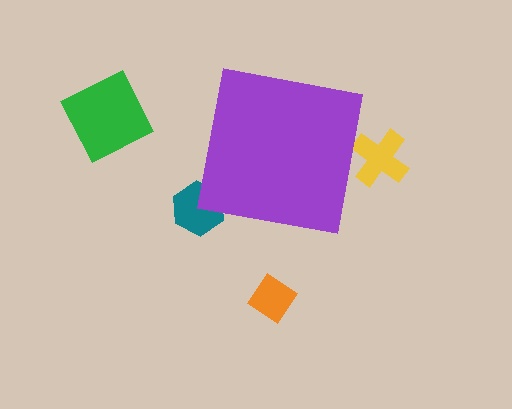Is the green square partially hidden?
No, the green square is fully visible.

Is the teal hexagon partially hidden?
Yes, the teal hexagon is partially hidden behind the purple square.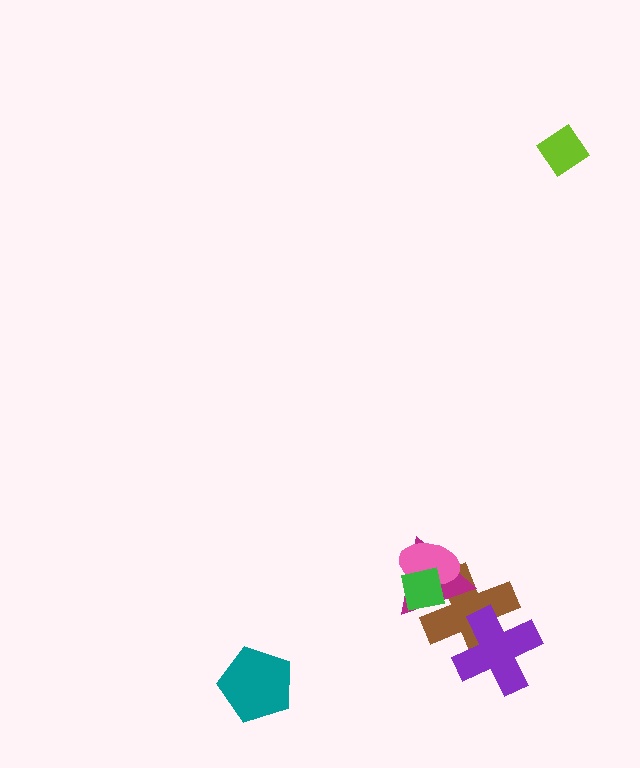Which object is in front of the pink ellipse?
The green square is in front of the pink ellipse.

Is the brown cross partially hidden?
Yes, it is partially covered by another shape.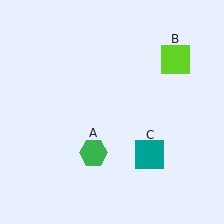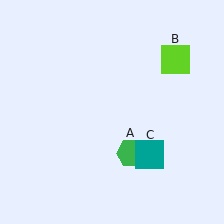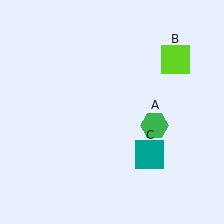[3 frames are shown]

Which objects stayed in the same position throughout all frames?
Lime square (object B) and teal square (object C) remained stationary.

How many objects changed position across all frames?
1 object changed position: green hexagon (object A).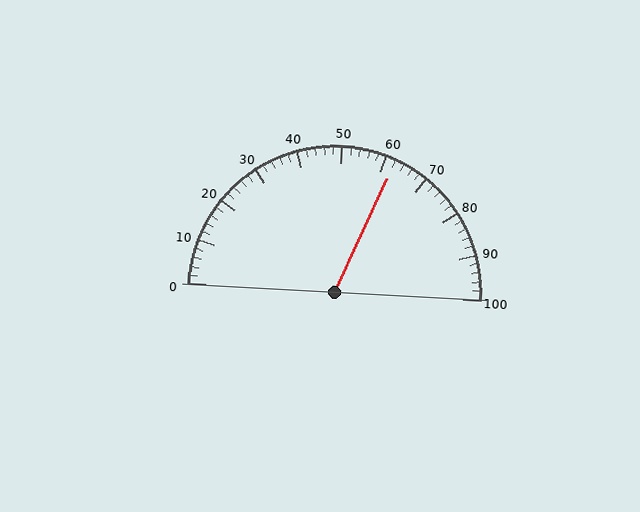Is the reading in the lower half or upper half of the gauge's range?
The reading is in the upper half of the range (0 to 100).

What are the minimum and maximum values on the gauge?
The gauge ranges from 0 to 100.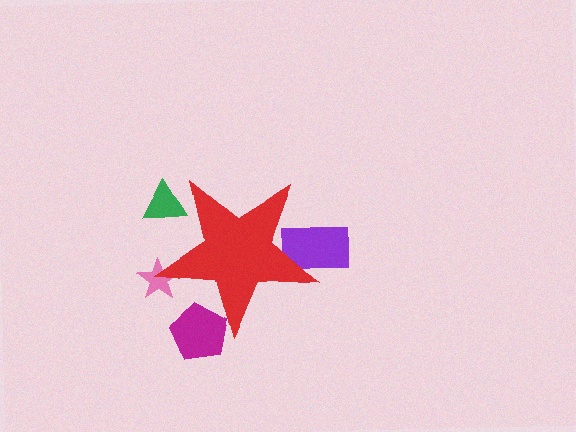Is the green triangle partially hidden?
Yes, the green triangle is partially hidden behind the red star.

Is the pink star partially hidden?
Yes, the pink star is partially hidden behind the red star.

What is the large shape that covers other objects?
A red star.